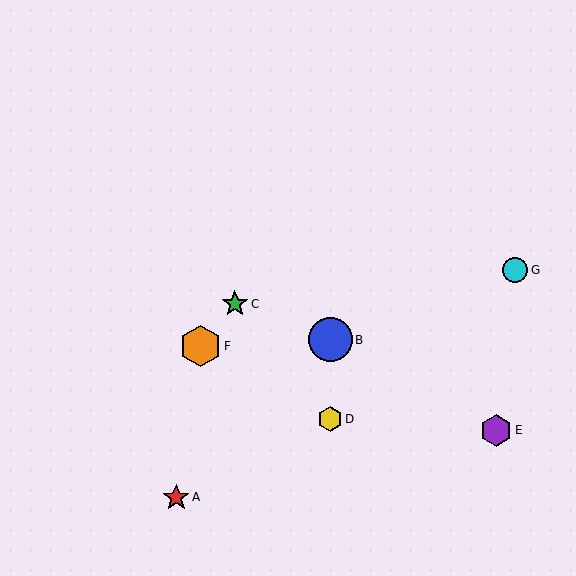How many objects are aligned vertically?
2 objects (B, D) are aligned vertically.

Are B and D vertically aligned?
Yes, both are at x≈330.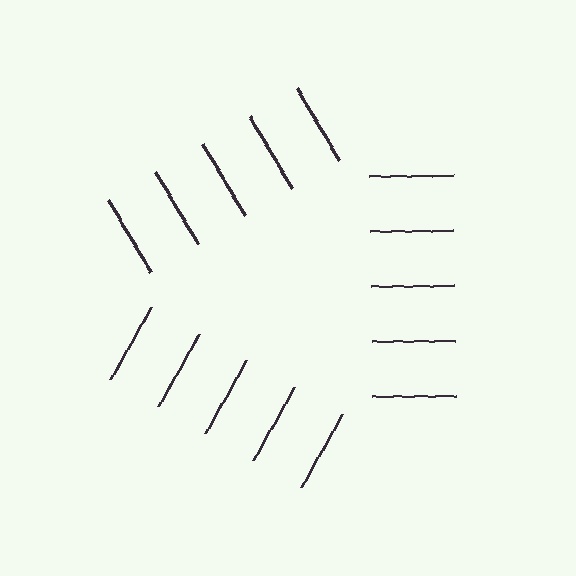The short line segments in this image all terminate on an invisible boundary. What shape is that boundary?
An illusory triangle — the line segments terminate on its edges but no continuous stroke is drawn.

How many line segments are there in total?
15 — 5 along each of the 3 edges.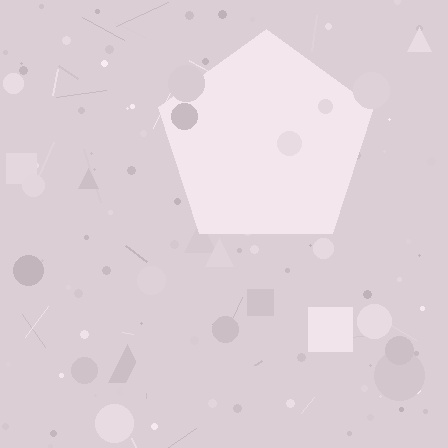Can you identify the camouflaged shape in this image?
The camouflaged shape is a pentagon.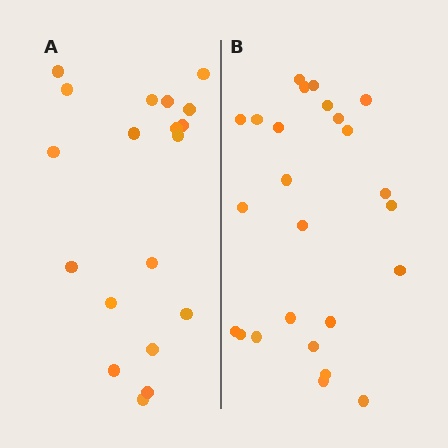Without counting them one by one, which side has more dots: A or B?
Region B (the right region) has more dots.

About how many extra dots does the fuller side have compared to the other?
Region B has about 6 more dots than region A.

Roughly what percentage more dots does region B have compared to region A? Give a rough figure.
About 30% more.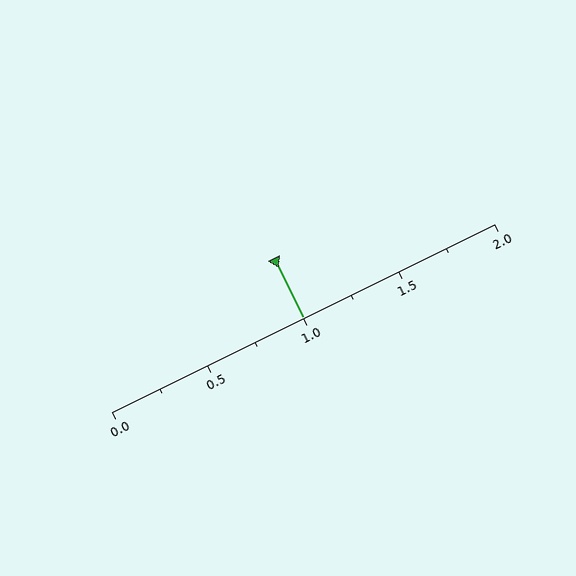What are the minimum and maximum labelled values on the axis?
The axis runs from 0.0 to 2.0.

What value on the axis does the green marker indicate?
The marker indicates approximately 1.